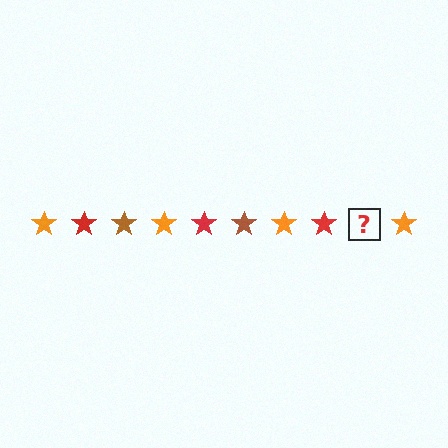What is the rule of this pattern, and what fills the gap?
The rule is that the pattern cycles through orange, red, brown stars. The gap should be filled with a brown star.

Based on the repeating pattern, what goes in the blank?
The blank should be a brown star.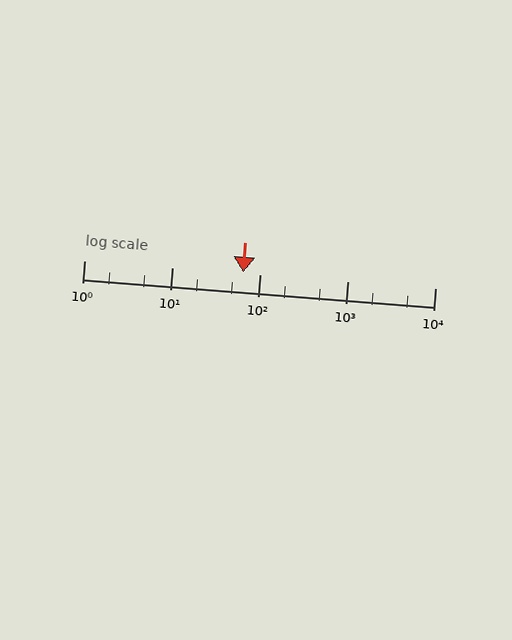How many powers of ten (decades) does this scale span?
The scale spans 4 decades, from 1 to 10000.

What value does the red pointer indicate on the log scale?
The pointer indicates approximately 65.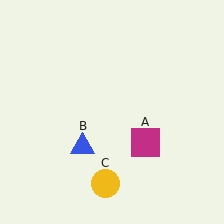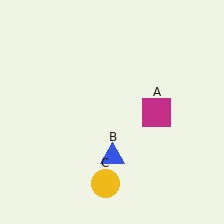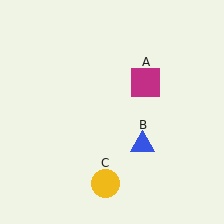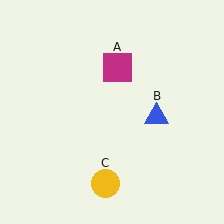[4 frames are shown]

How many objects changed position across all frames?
2 objects changed position: magenta square (object A), blue triangle (object B).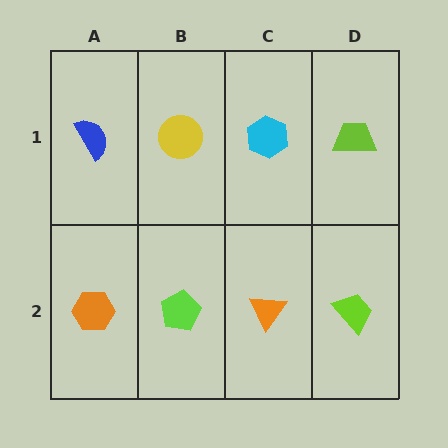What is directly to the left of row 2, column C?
A lime pentagon.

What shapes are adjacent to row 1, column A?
An orange hexagon (row 2, column A), a yellow circle (row 1, column B).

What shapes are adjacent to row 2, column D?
A lime trapezoid (row 1, column D), an orange triangle (row 2, column C).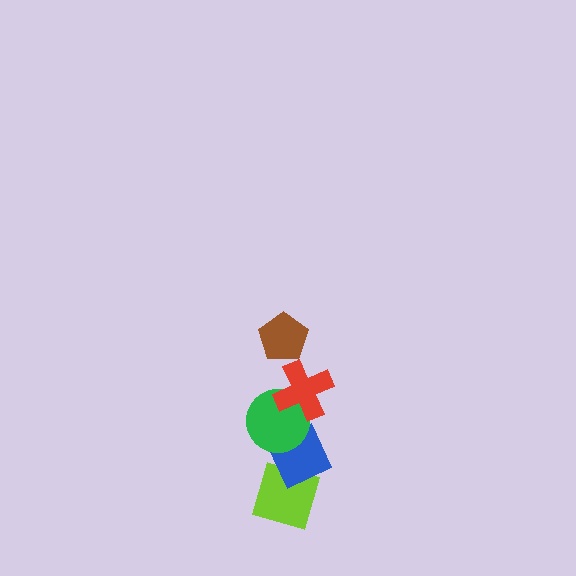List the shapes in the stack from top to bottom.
From top to bottom: the brown pentagon, the red cross, the green circle, the blue diamond, the lime diamond.